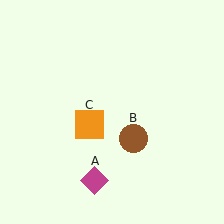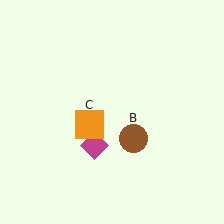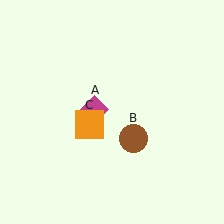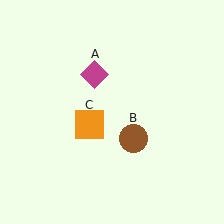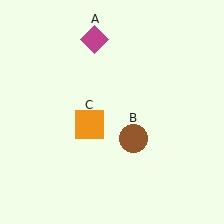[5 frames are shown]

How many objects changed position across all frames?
1 object changed position: magenta diamond (object A).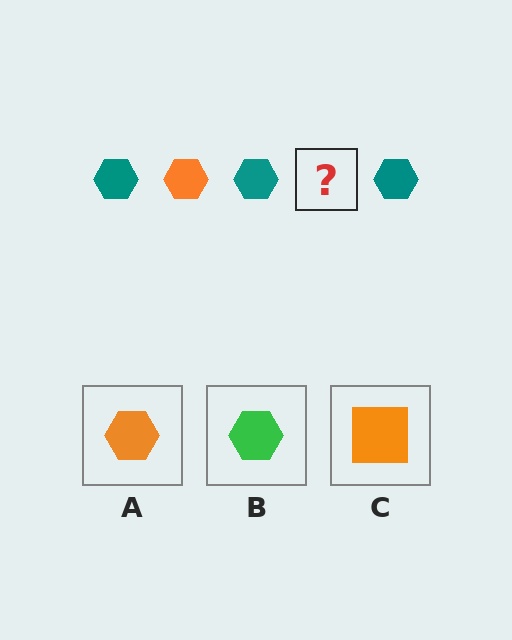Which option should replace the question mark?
Option A.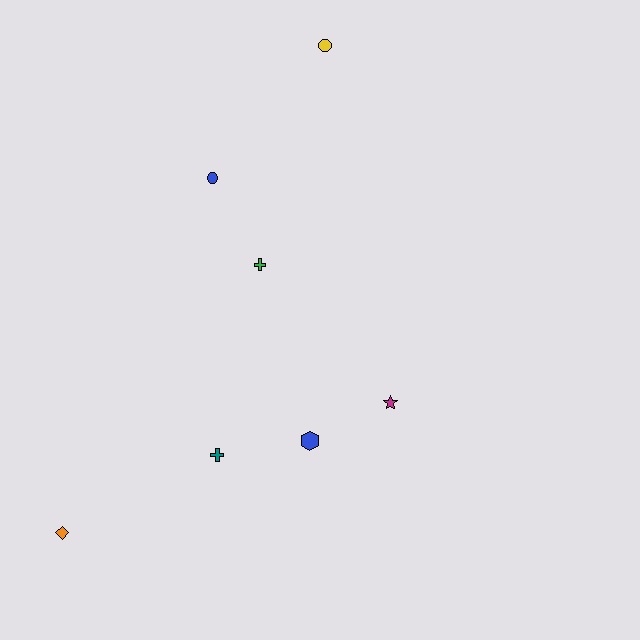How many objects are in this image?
There are 7 objects.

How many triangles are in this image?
There are no triangles.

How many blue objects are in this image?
There are 2 blue objects.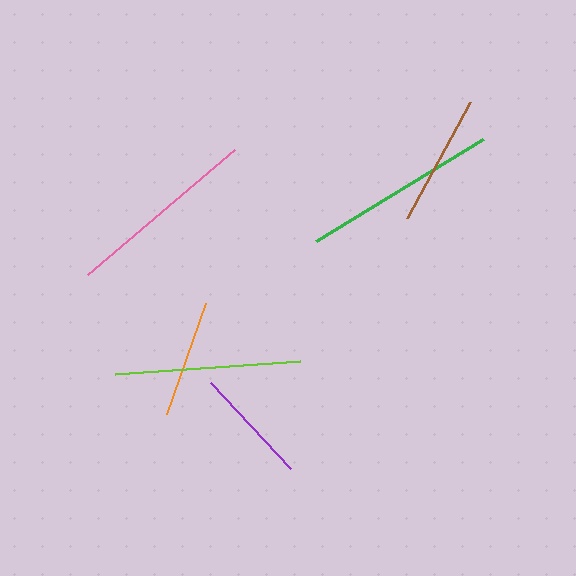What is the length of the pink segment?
The pink segment is approximately 194 pixels long.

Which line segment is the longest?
The green line is the longest at approximately 196 pixels.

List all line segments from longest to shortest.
From longest to shortest: green, pink, lime, brown, purple, orange.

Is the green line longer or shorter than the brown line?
The green line is longer than the brown line.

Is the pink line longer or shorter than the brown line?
The pink line is longer than the brown line.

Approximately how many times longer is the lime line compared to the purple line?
The lime line is approximately 1.6 times the length of the purple line.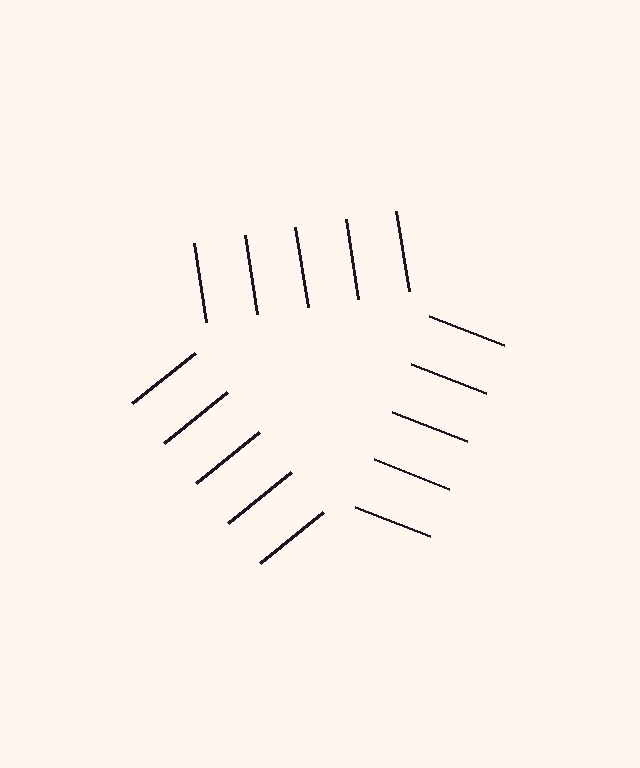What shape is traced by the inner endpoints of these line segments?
An illusory triangle — the line segments terminate on its edges but no continuous stroke is drawn.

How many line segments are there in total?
15 — 5 along each of the 3 edges.